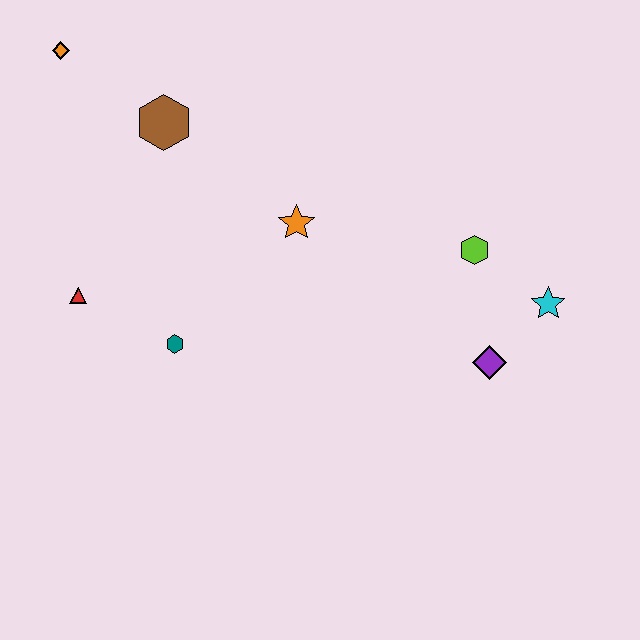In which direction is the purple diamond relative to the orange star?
The purple diamond is to the right of the orange star.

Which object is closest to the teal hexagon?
The red triangle is closest to the teal hexagon.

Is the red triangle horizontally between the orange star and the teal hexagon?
No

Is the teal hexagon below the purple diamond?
No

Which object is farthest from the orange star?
The orange diamond is farthest from the orange star.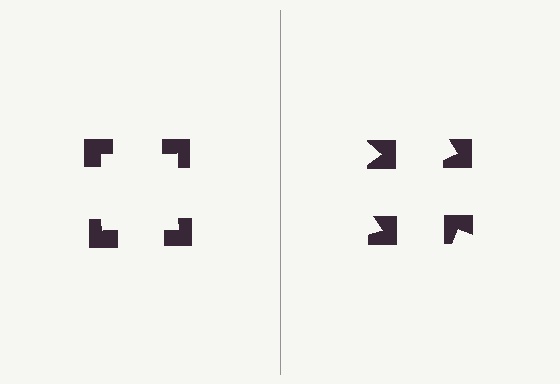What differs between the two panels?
The notched squares are positioned identically on both sides; only the wedge orientations differ. On the left they align to a square; on the right they are misaligned.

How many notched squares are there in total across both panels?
8 — 4 on each side.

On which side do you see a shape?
An illusory square appears on the left side. On the right side the wedge cuts are rotated, so no coherent shape forms.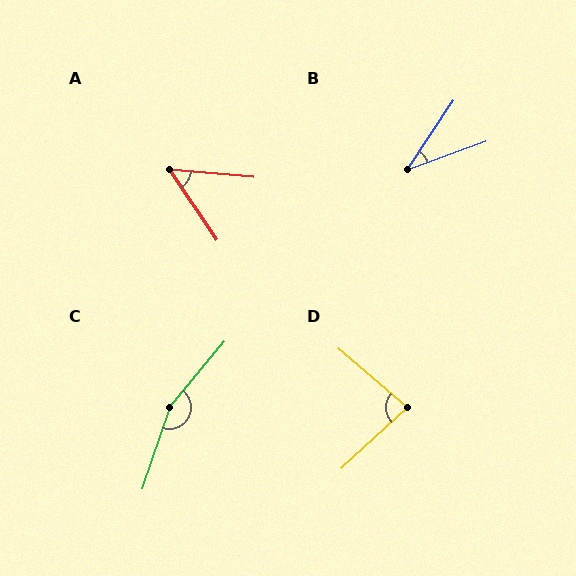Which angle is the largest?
C, at approximately 159 degrees.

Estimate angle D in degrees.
Approximately 83 degrees.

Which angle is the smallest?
B, at approximately 36 degrees.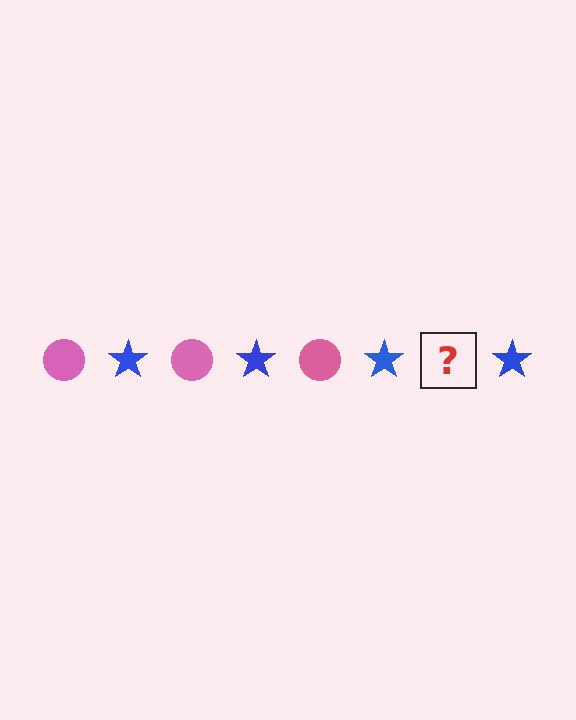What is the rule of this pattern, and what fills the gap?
The rule is that the pattern alternates between pink circle and blue star. The gap should be filled with a pink circle.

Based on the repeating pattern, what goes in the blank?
The blank should be a pink circle.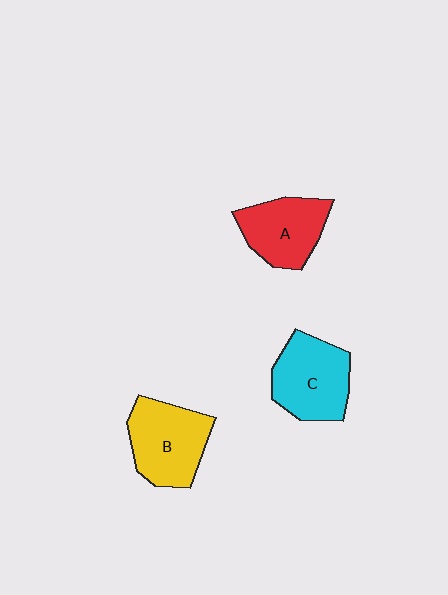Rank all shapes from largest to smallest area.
From largest to smallest: B (yellow), C (cyan), A (red).